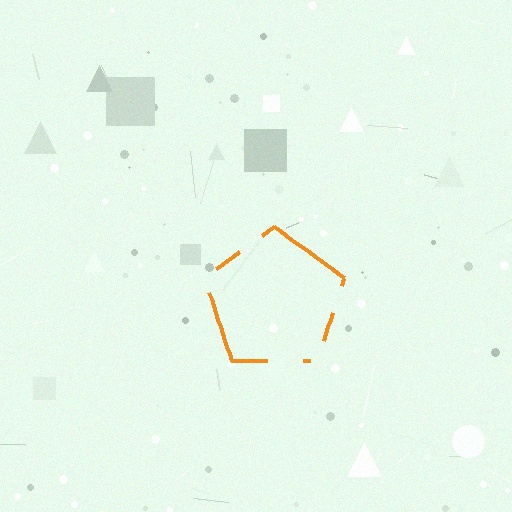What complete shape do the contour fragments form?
The contour fragments form a pentagon.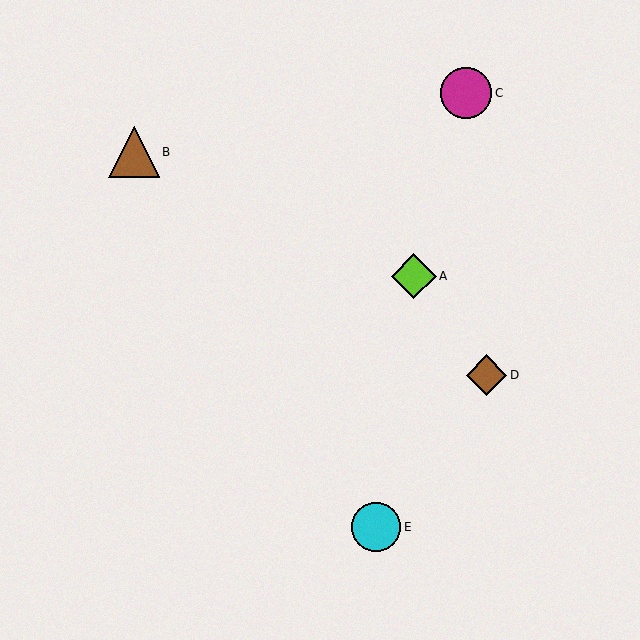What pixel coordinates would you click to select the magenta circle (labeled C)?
Click at (466, 93) to select the magenta circle C.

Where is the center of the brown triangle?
The center of the brown triangle is at (134, 152).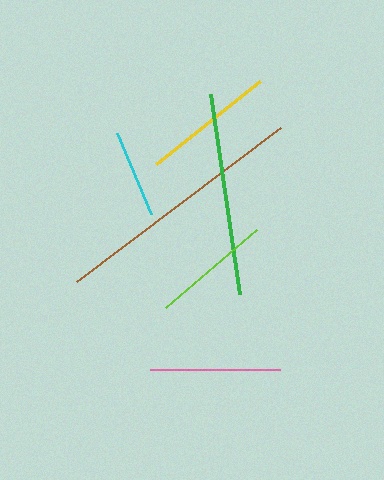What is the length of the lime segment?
The lime segment is approximately 120 pixels long.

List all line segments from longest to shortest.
From longest to shortest: brown, green, yellow, pink, lime, cyan.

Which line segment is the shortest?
The cyan line is the shortest at approximately 87 pixels.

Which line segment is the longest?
The brown line is the longest at approximately 256 pixels.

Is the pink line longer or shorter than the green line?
The green line is longer than the pink line.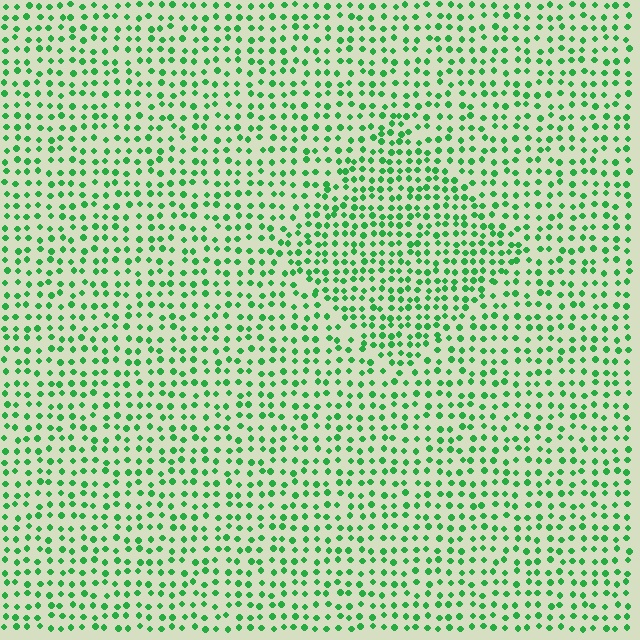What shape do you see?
I see a diamond.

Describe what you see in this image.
The image contains small green elements arranged at two different densities. A diamond-shaped region is visible where the elements are more densely packed than the surrounding area.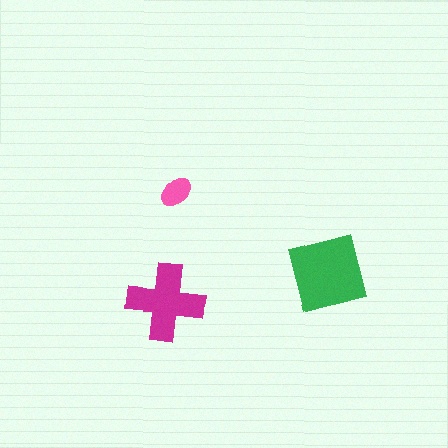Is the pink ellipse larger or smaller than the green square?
Smaller.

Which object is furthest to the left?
The magenta cross is leftmost.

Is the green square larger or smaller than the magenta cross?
Larger.